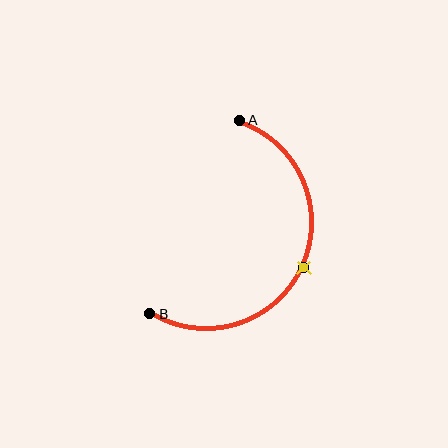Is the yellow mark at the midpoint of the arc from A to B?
Yes. The yellow mark lies on the arc at equal arc-length from both A and B — it is the arc midpoint.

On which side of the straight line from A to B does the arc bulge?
The arc bulges to the right of the straight line connecting A and B.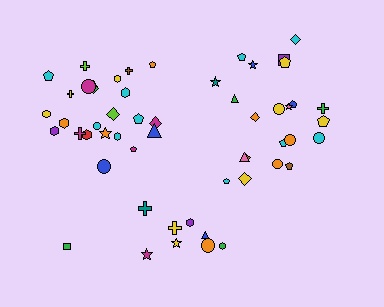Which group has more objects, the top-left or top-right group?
The top-left group.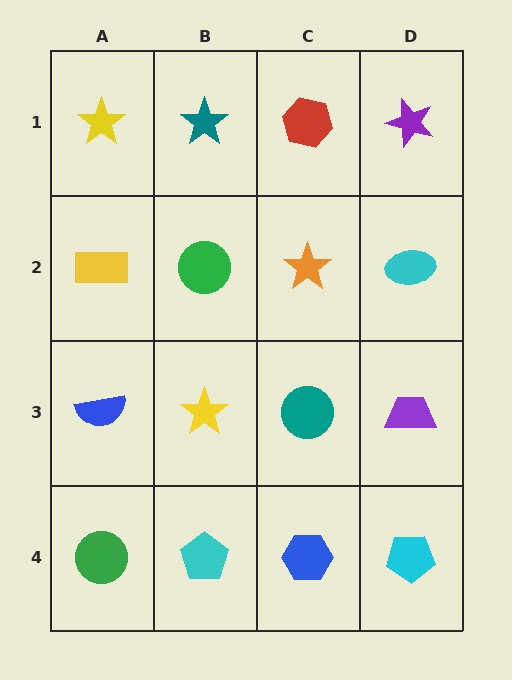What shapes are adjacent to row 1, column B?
A green circle (row 2, column B), a yellow star (row 1, column A), a red hexagon (row 1, column C).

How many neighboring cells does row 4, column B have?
3.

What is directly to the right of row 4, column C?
A cyan pentagon.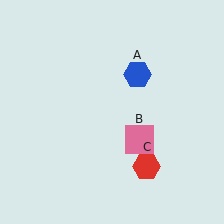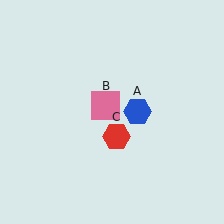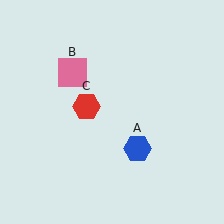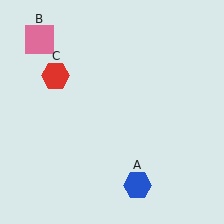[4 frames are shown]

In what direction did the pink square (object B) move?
The pink square (object B) moved up and to the left.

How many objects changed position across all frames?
3 objects changed position: blue hexagon (object A), pink square (object B), red hexagon (object C).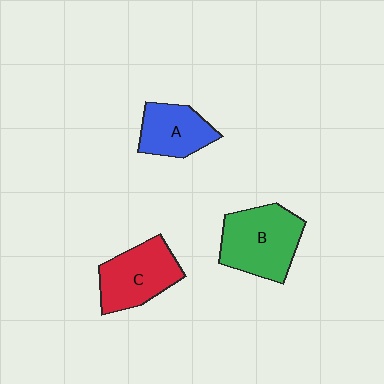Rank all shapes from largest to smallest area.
From largest to smallest: B (green), C (red), A (blue).